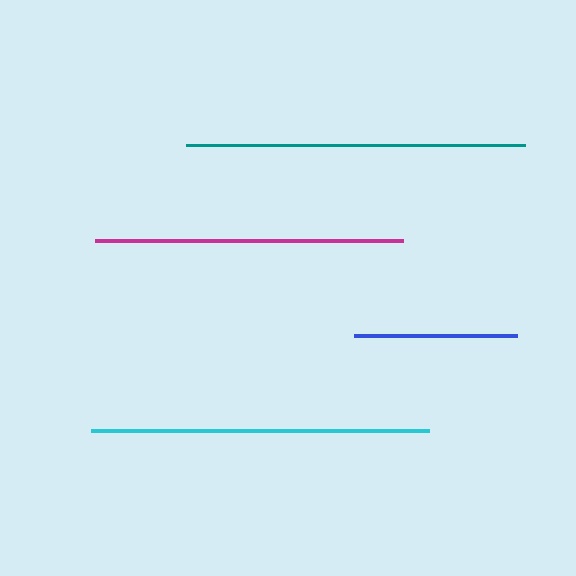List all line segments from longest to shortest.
From longest to shortest: teal, cyan, magenta, blue.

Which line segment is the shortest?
The blue line is the shortest at approximately 163 pixels.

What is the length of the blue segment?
The blue segment is approximately 163 pixels long.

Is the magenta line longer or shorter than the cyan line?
The cyan line is longer than the magenta line.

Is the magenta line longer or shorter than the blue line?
The magenta line is longer than the blue line.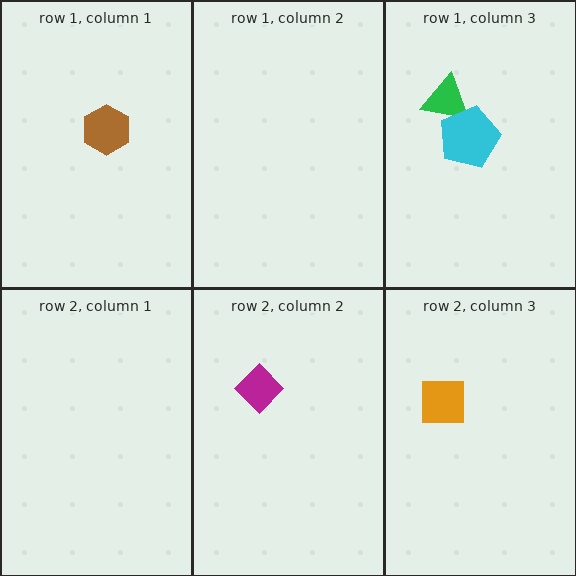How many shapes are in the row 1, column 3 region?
2.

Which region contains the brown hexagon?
The row 1, column 1 region.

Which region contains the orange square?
The row 2, column 3 region.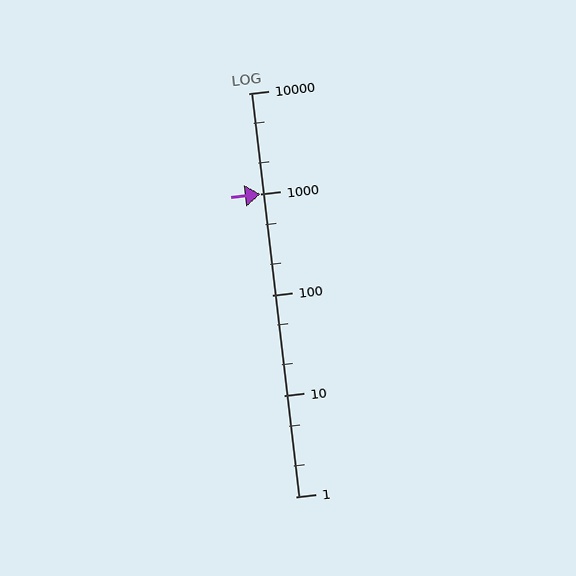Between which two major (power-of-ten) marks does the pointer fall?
The pointer is between 100 and 1000.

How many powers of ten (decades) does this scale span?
The scale spans 4 decades, from 1 to 10000.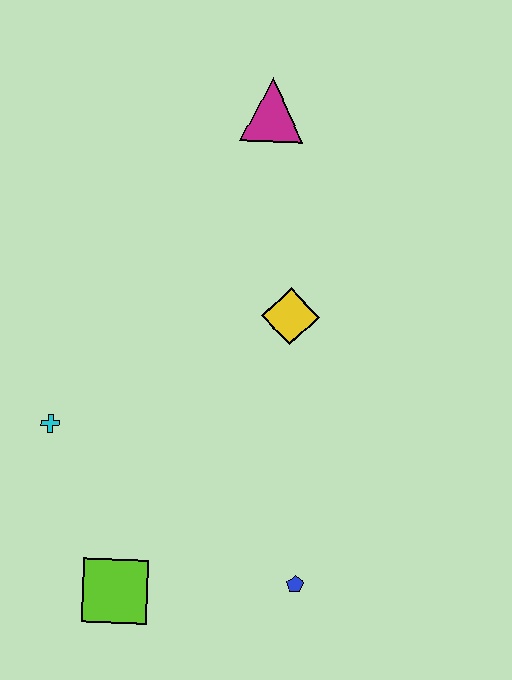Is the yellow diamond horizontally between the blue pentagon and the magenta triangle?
Yes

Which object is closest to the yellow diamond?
The magenta triangle is closest to the yellow diamond.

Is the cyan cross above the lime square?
Yes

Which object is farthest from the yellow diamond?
The lime square is farthest from the yellow diamond.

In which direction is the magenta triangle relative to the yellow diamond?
The magenta triangle is above the yellow diamond.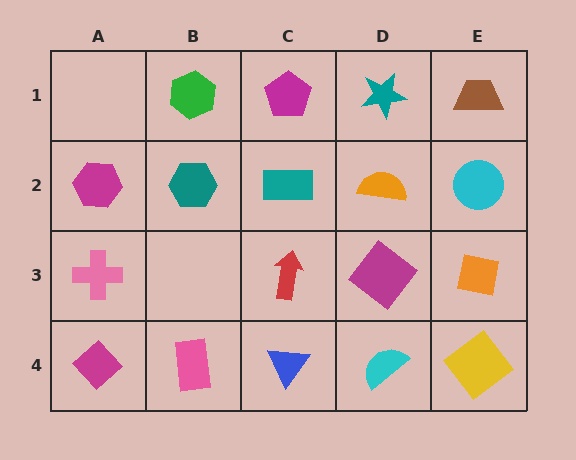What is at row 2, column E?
A cyan circle.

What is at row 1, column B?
A green hexagon.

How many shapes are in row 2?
5 shapes.